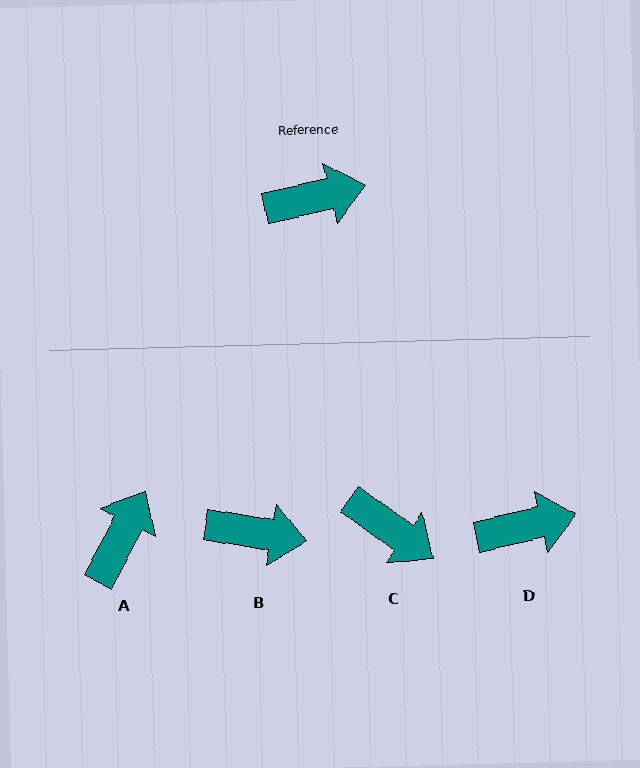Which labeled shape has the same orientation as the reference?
D.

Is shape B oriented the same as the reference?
No, it is off by about 22 degrees.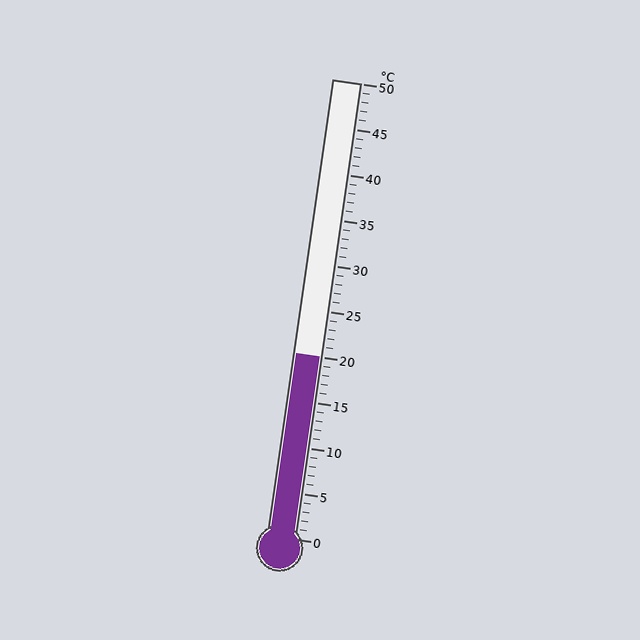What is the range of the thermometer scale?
The thermometer scale ranges from 0°C to 50°C.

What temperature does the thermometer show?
The thermometer shows approximately 20°C.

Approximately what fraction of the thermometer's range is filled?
The thermometer is filled to approximately 40% of its range.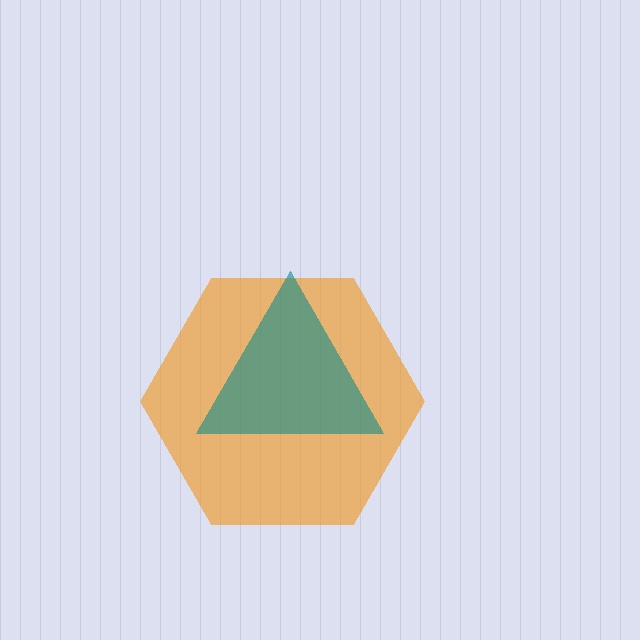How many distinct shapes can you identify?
There are 2 distinct shapes: an orange hexagon, a teal triangle.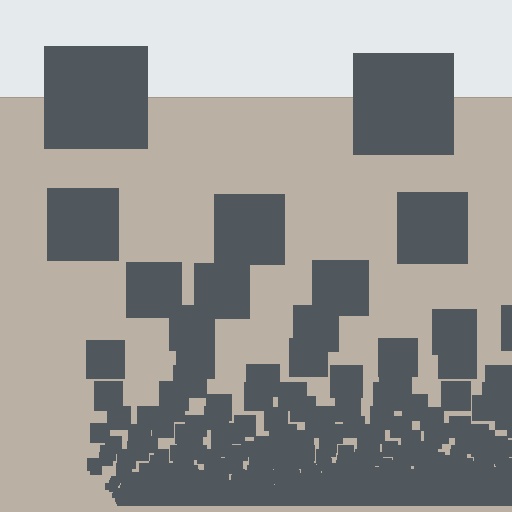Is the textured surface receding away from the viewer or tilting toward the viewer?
The surface appears to tilt toward the viewer. Texture elements get larger and sparser toward the top.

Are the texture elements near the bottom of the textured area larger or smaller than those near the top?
Smaller. The gradient is inverted — elements near the bottom are smaller and denser.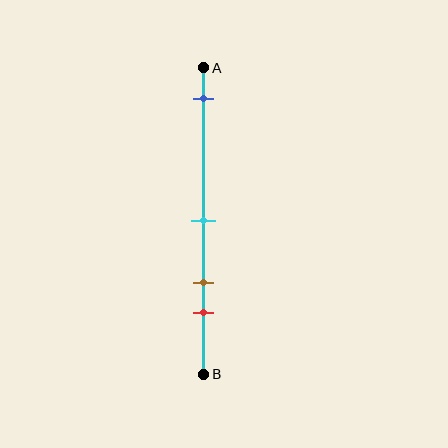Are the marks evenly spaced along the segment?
No, the marks are not evenly spaced.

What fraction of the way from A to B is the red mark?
The red mark is approximately 80% (0.8) of the way from A to B.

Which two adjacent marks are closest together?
The brown and red marks are the closest adjacent pair.